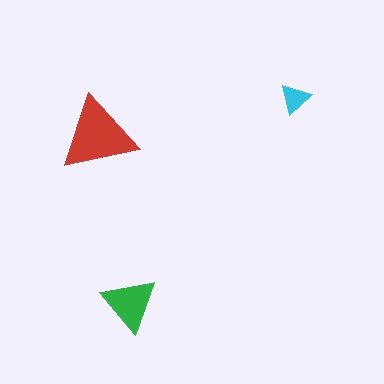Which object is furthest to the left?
The red triangle is leftmost.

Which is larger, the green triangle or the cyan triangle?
The green one.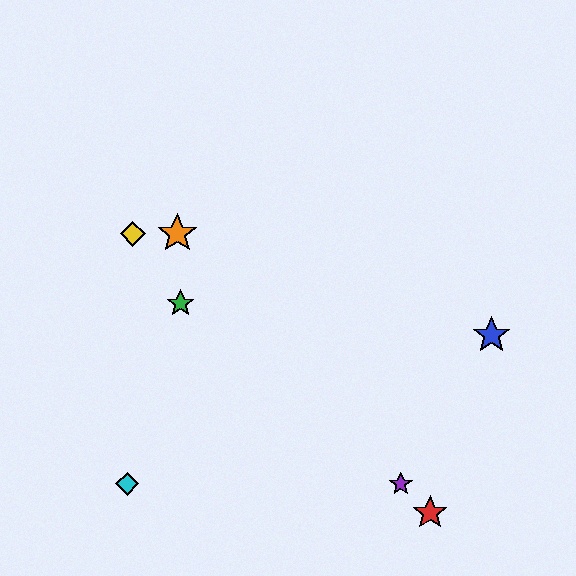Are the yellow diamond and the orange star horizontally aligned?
Yes, both are at y≈234.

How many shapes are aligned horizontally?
2 shapes (the yellow diamond, the orange star) are aligned horizontally.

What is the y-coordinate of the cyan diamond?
The cyan diamond is at y≈484.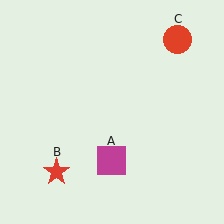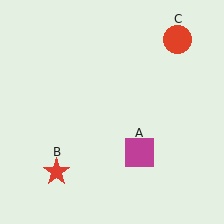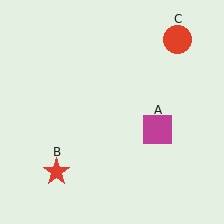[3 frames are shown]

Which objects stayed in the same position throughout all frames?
Red star (object B) and red circle (object C) remained stationary.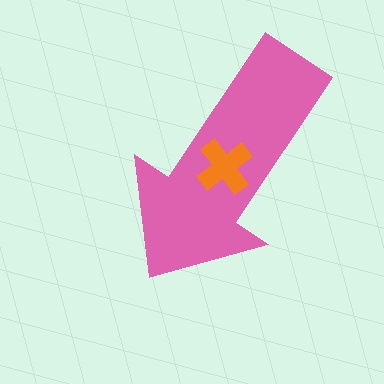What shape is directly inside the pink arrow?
The orange cross.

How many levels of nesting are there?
2.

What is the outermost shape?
The pink arrow.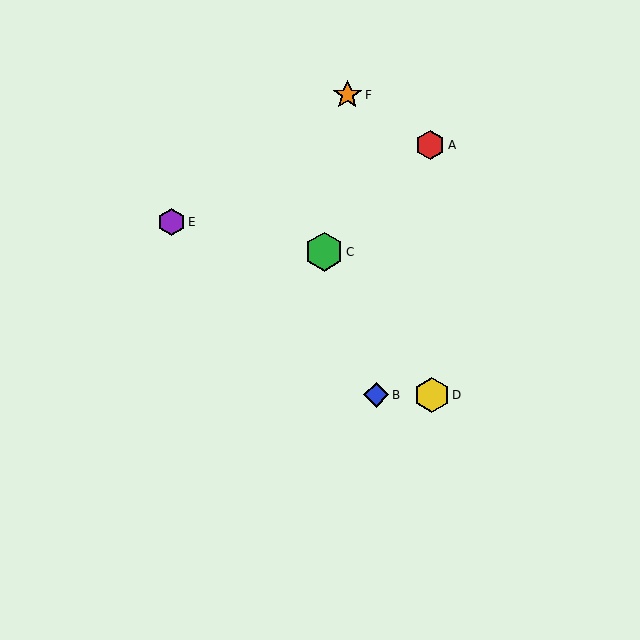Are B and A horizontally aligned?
No, B is at y≈395 and A is at y≈145.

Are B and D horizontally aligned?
Yes, both are at y≈395.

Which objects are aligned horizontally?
Objects B, D are aligned horizontally.